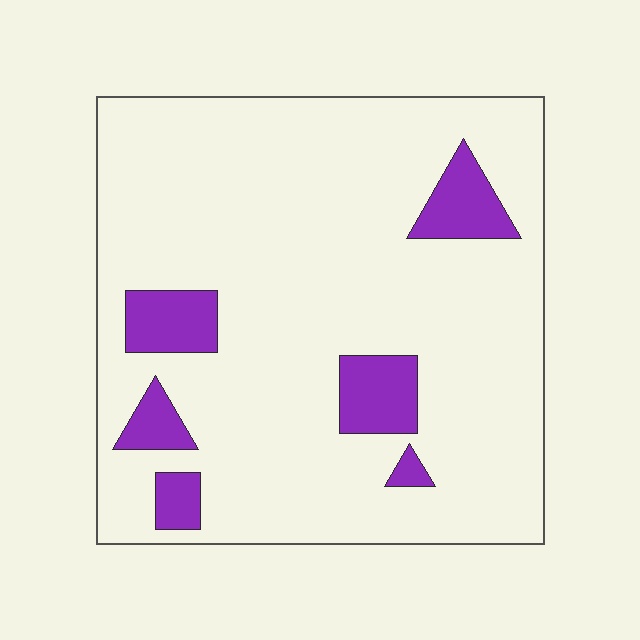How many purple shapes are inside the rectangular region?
6.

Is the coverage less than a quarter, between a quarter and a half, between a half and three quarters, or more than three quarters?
Less than a quarter.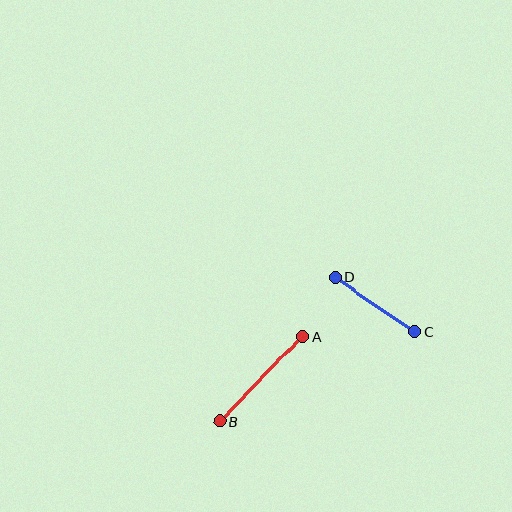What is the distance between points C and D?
The distance is approximately 97 pixels.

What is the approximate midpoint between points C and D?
The midpoint is at approximately (375, 305) pixels.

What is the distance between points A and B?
The distance is approximately 119 pixels.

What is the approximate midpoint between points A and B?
The midpoint is at approximately (261, 379) pixels.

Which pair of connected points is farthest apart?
Points A and B are farthest apart.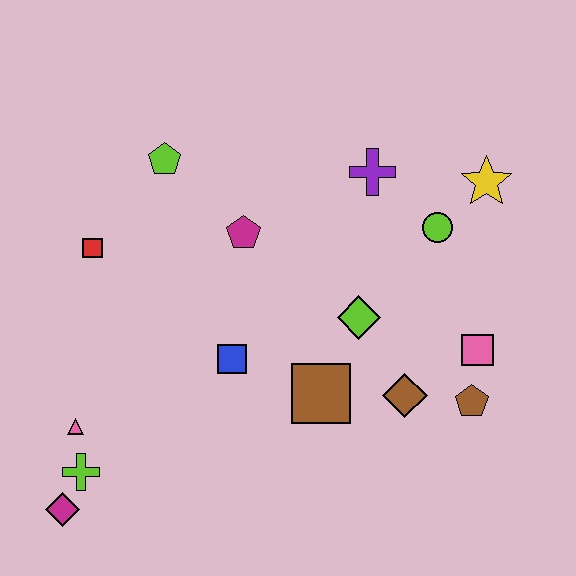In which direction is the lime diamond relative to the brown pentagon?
The lime diamond is to the left of the brown pentagon.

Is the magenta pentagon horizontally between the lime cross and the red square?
No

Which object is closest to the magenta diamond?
The lime cross is closest to the magenta diamond.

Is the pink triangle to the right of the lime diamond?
No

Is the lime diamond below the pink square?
No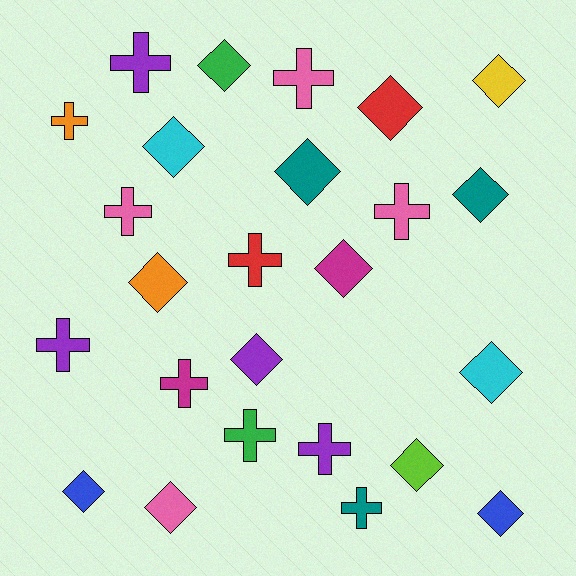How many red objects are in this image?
There are 2 red objects.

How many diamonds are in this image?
There are 14 diamonds.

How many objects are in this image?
There are 25 objects.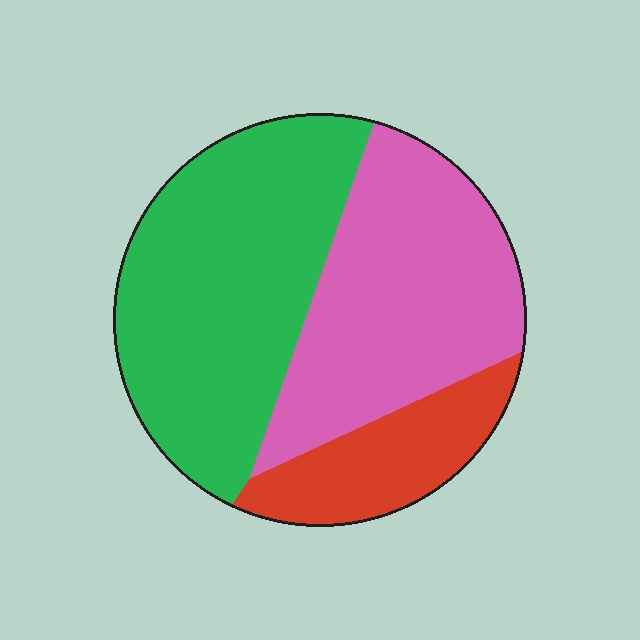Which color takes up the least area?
Red, at roughly 15%.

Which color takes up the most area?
Green, at roughly 45%.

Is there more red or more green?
Green.